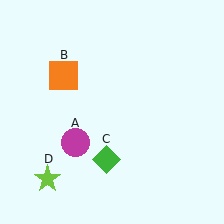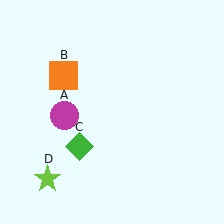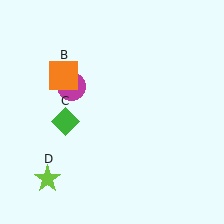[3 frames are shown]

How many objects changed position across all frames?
2 objects changed position: magenta circle (object A), green diamond (object C).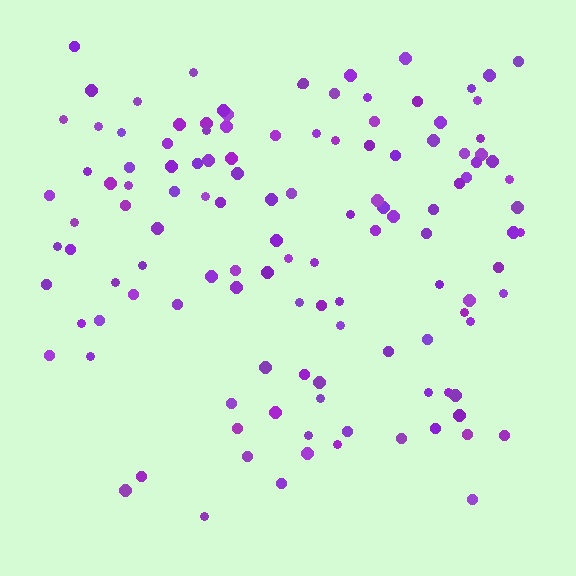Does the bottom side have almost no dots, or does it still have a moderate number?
Still a moderate number, just noticeably fewer than the top.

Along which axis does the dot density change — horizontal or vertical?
Vertical.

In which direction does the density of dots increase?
From bottom to top, with the top side densest.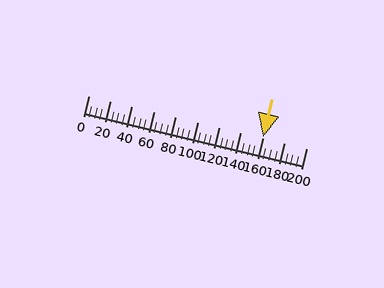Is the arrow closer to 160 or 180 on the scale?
The arrow is closer to 160.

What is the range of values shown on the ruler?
The ruler shows values from 0 to 200.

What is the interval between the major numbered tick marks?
The major tick marks are spaced 20 units apart.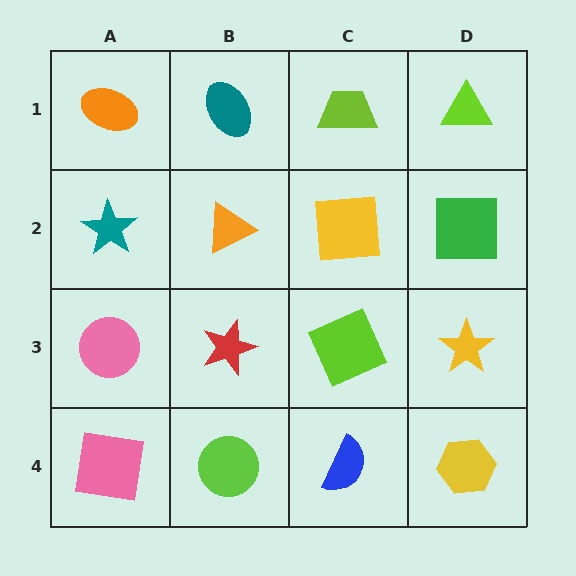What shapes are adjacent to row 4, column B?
A red star (row 3, column B), a pink square (row 4, column A), a blue semicircle (row 4, column C).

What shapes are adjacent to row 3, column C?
A yellow square (row 2, column C), a blue semicircle (row 4, column C), a red star (row 3, column B), a yellow star (row 3, column D).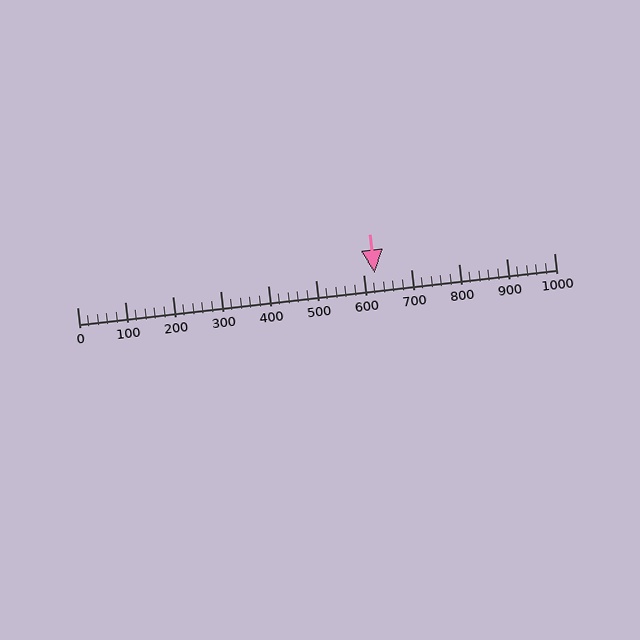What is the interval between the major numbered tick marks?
The major tick marks are spaced 100 units apart.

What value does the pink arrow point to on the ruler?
The pink arrow points to approximately 624.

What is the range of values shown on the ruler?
The ruler shows values from 0 to 1000.